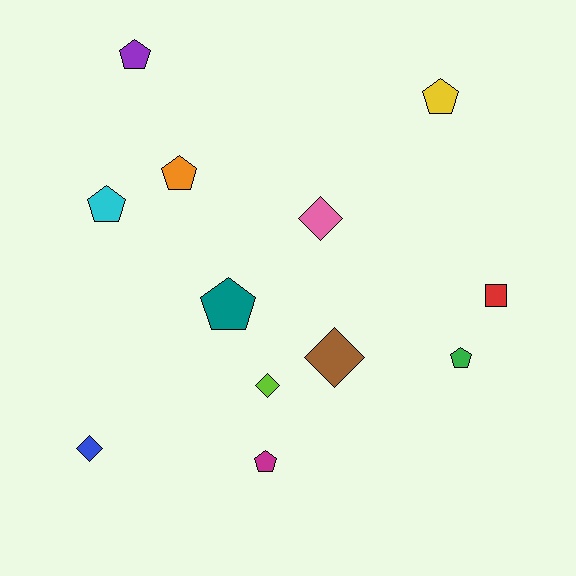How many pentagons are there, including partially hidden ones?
There are 7 pentagons.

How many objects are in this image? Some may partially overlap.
There are 12 objects.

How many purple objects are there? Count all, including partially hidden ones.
There is 1 purple object.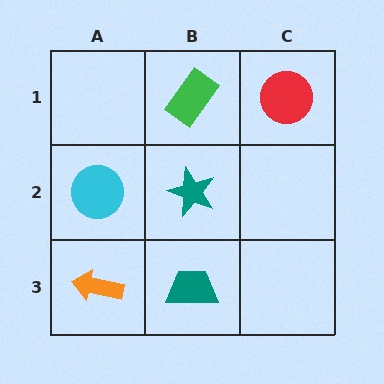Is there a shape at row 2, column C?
No, that cell is empty.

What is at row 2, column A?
A cyan circle.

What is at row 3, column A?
An orange arrow.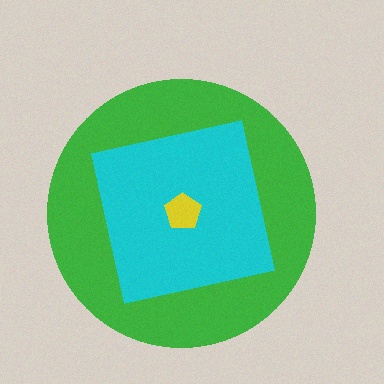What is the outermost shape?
The green circle.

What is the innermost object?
The yellow pentagon.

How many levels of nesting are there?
3.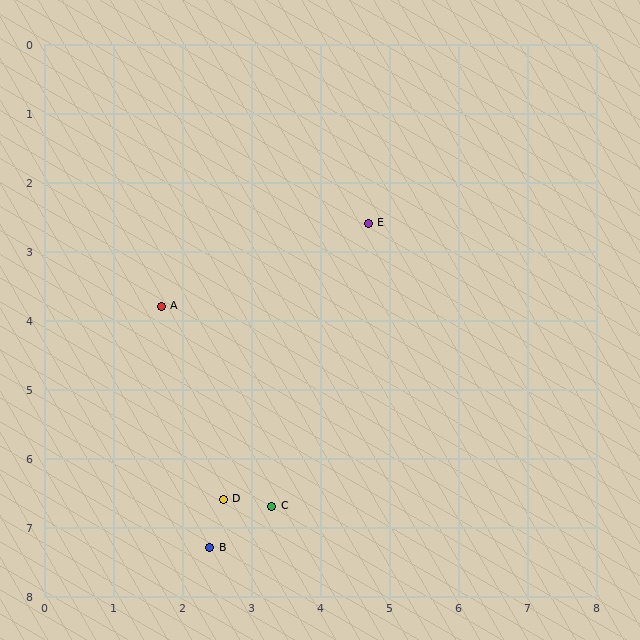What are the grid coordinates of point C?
Point C is at approximately (3.3, 6.7).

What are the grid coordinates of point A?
Point A is at approximately (1.7, 3.8).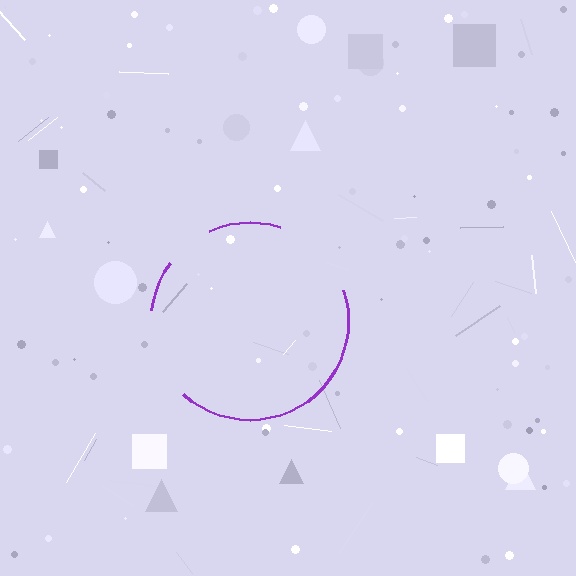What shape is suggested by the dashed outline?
The dashed outline suggests a circle.